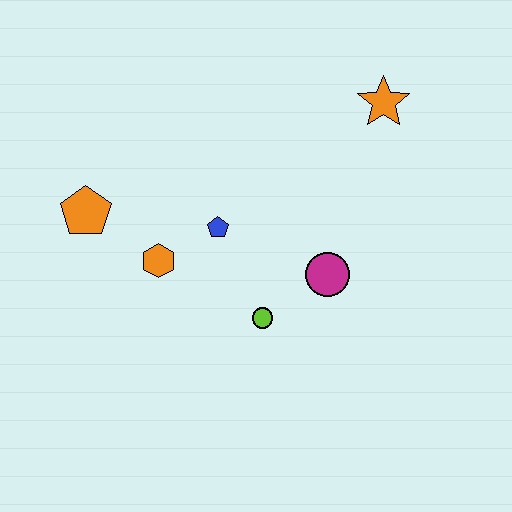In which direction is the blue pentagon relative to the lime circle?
The blue pentagon is above the lime circle.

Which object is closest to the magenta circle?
The lime circle is closest to the magenta circle.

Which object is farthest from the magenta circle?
The orange pentagon is farthest from the magenta circle.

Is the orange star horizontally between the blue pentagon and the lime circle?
No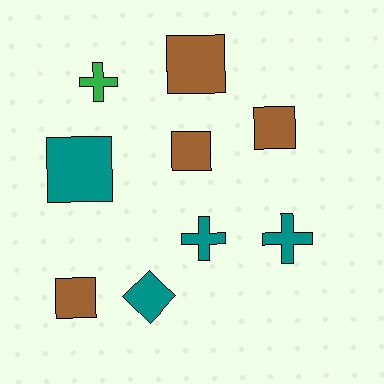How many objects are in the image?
There are 9 objects.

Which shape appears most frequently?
Square, with 5 objects.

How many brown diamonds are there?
There are no brown diamonds.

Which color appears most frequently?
Teal, with 4 objects.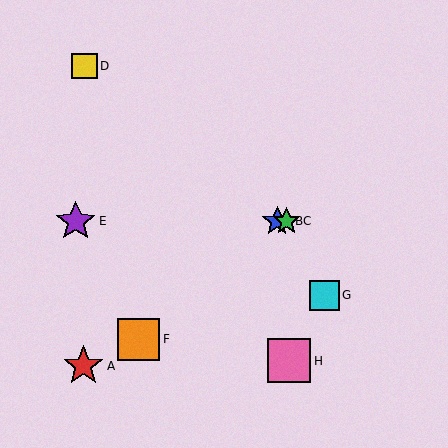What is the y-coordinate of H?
Object H is at y≈361.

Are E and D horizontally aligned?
No, E is at y≈221 and D is at y≈66.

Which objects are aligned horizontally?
Objects B, C, E are aligned horizontally.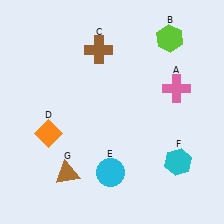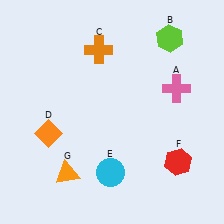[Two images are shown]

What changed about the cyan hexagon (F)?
In Image 1, F is cyan. In Image 2, it changed to red.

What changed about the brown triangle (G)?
In Image 1, G is brown. In Image 2, it changed to orange.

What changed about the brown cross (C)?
In Image 1, C is brown. In Image 2, it changed to orange.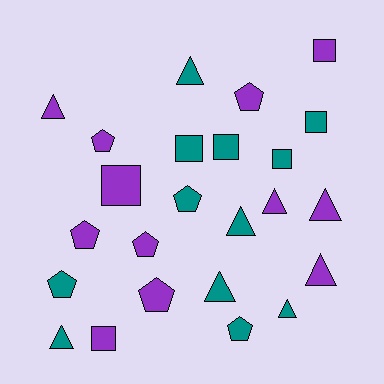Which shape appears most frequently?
Triangle, with 9 objects.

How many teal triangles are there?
There are 5 teal triangles.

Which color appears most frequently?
Purple, with 12 objects.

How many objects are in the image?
There are 24 objects.